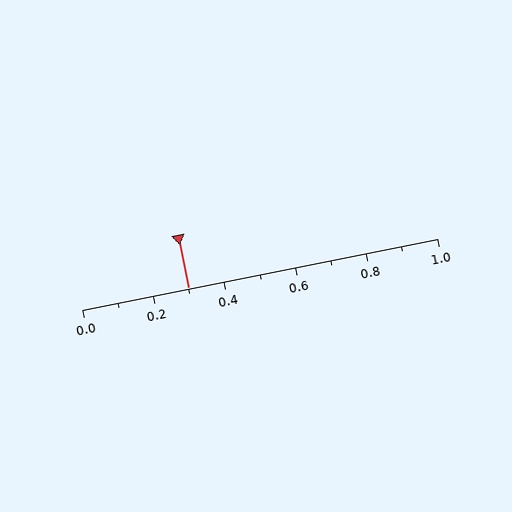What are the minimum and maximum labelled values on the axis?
The axis runs from 0.0 to 1.0.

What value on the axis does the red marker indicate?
The marker indicates approximately 0.3.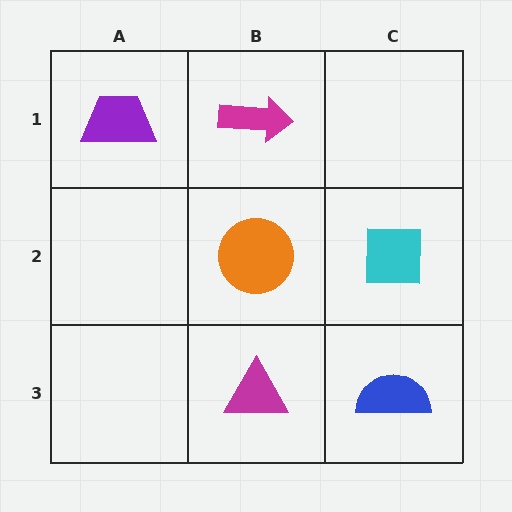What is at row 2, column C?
A cyan square.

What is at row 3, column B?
A magenta triangle.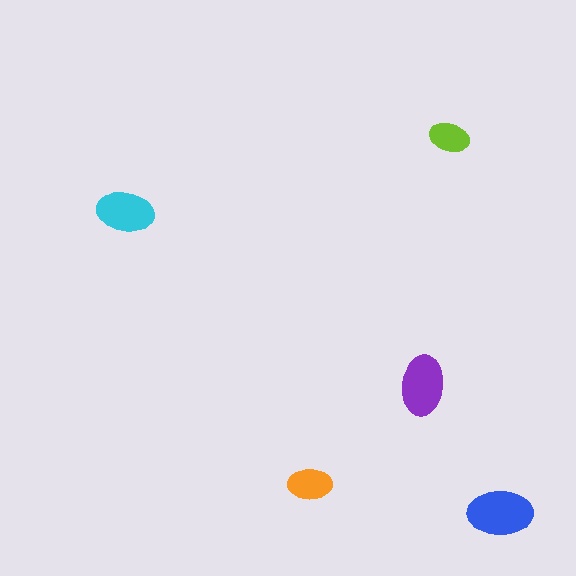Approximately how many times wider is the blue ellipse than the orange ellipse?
About 1.5 times wider.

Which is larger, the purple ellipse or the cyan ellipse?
The purple one.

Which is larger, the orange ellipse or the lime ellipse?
The orange one.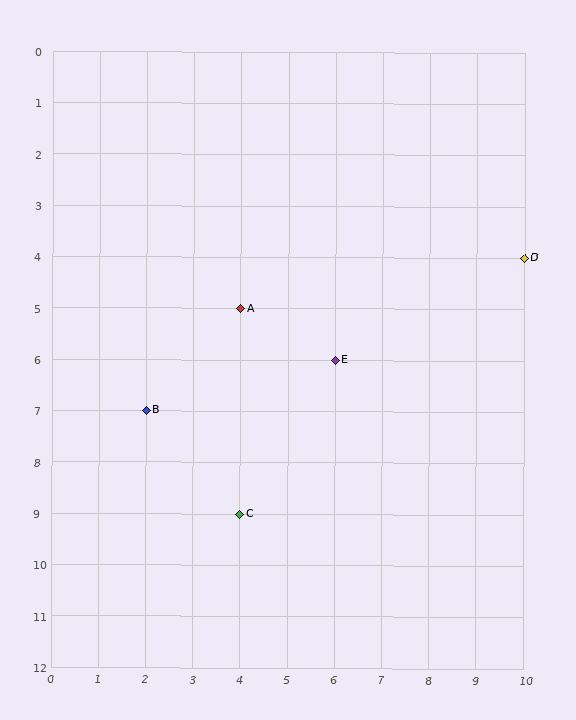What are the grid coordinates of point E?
Point E is at grid coordinates (6, 6).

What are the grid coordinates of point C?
Point C is at grid coordinates (4, 9).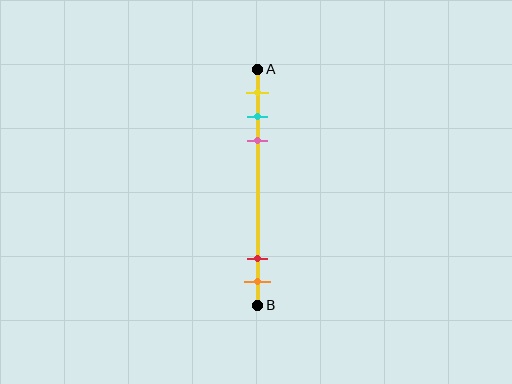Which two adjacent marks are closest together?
The cyan and pink marks are the closest adjacent pair.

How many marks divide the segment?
There are 5 marks dividing the segment.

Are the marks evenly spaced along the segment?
No, the marks are not evenly spaced.